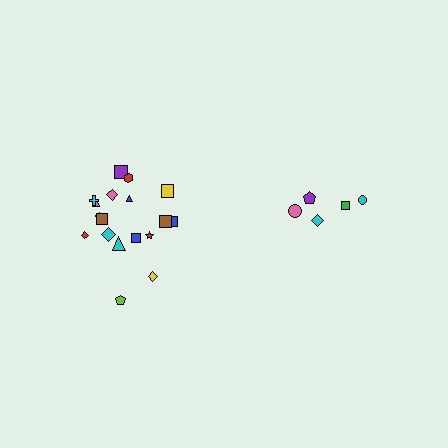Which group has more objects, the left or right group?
The left group.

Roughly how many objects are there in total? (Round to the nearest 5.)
Roughly 25 objects in total.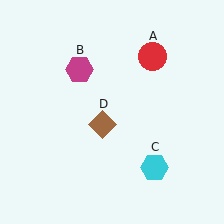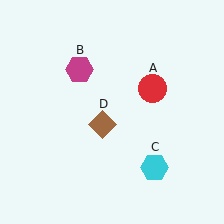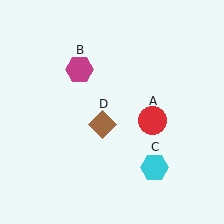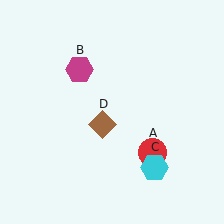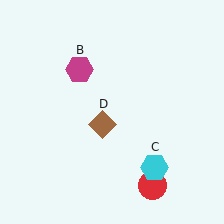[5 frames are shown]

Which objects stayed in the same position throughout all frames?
Magenta hexagon (object B) and cyan hexagon (object C) and brown diamond (object D) remained stationary.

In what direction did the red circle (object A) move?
The red circle (object A) moved down.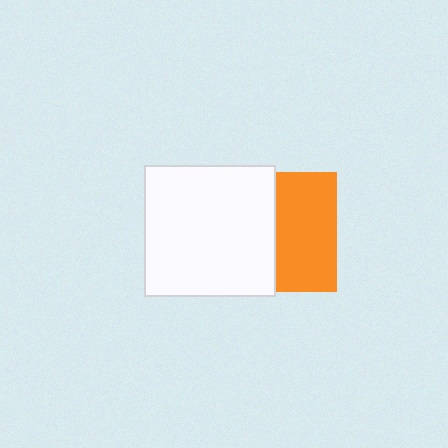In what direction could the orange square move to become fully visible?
The orange square could move right. That would shift it out from behind the white square entirely.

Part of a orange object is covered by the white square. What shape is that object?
It is a square.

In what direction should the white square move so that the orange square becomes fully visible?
The white square should move left. That is the shortest direction to clear the overlap and leave the orange square fully visible.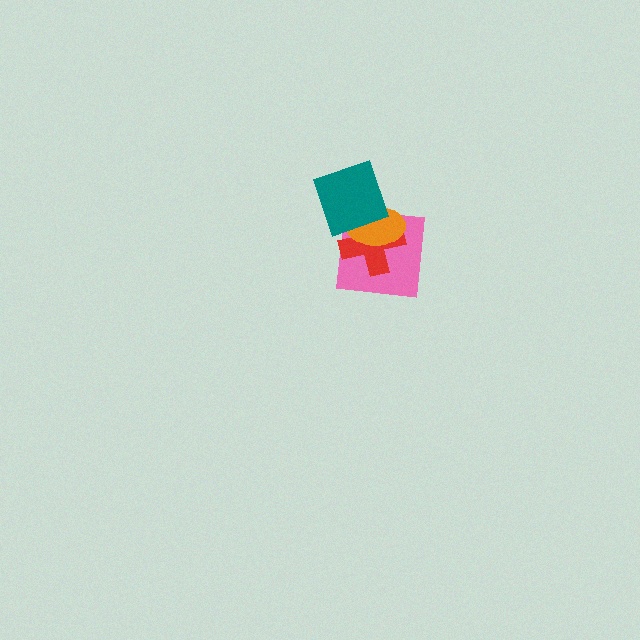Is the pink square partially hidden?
Yes, it is partially covered by another shape.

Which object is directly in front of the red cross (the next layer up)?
The orange ellipse is directly in front of the red cross.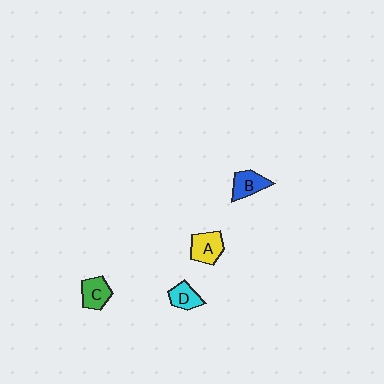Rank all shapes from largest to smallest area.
From largest to smallest: A (yellow), B (blue), C (green), D (cyan).